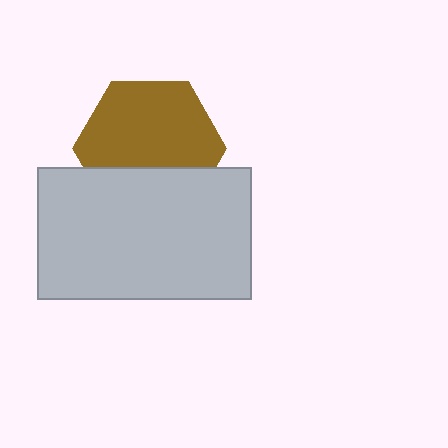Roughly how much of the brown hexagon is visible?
Most of it is visible (roughly 68%).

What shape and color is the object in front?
The object in front is a light gray rectangle.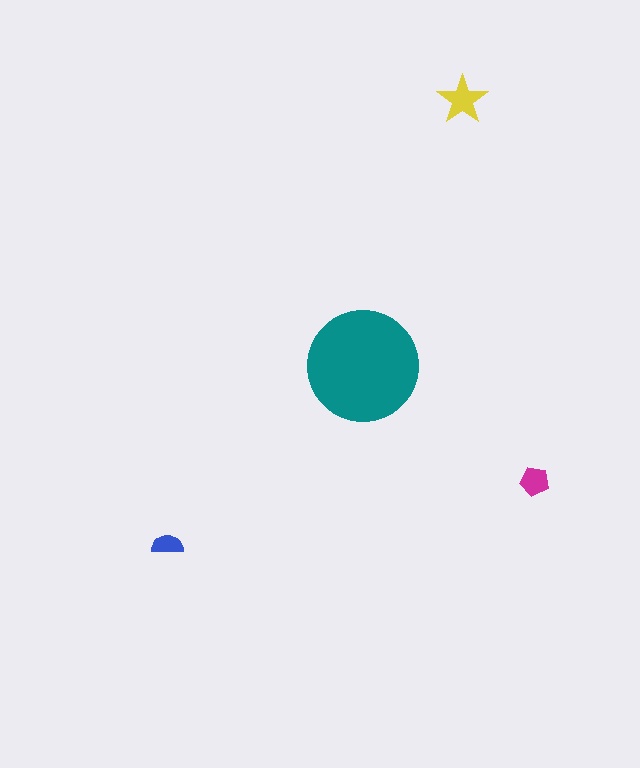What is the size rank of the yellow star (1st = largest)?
2nd.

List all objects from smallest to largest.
The blue semicircle, the magenta pentagon, the yellow star, the teal circle.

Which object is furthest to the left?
The blue semicircle is leftmost.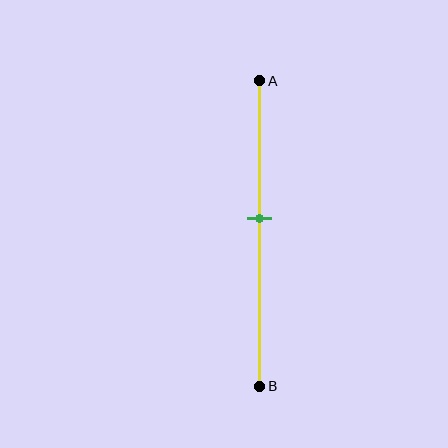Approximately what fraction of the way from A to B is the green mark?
The green mark is approximately 45% of the way from A to B.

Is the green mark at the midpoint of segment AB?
No, the mark is at about 45% from A, not at the 50% midpoint.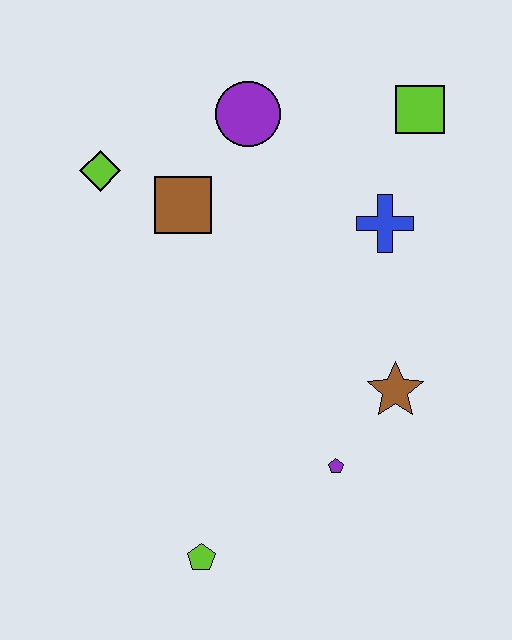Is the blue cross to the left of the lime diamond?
No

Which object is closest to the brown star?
The purple pentagon is closest to the brown star.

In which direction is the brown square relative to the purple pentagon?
The brown square is above the purple pentagon.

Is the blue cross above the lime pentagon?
Yes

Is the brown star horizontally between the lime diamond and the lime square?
Yes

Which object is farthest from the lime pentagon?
The lime square is farthest from the lime pentagon.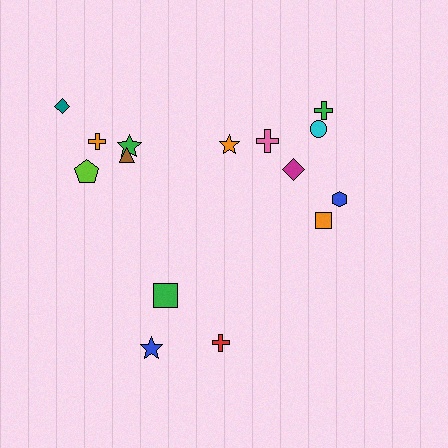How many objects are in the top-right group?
There are 7 objects.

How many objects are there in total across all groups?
There are 15 objects.